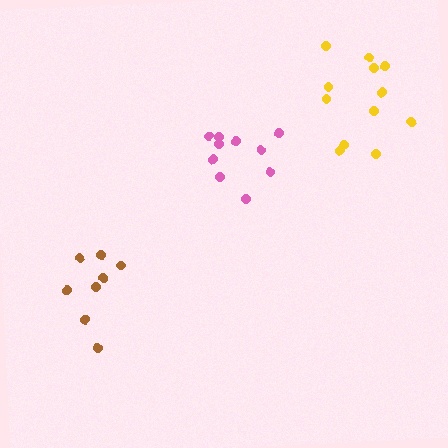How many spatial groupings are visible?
There are 3 spatial groupings.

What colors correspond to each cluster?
The clusters are colored: brown, pink, yellow.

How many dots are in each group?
Group 1: 8 dots, Group 2: 10 dots, Group 3: 12 dots (30 total).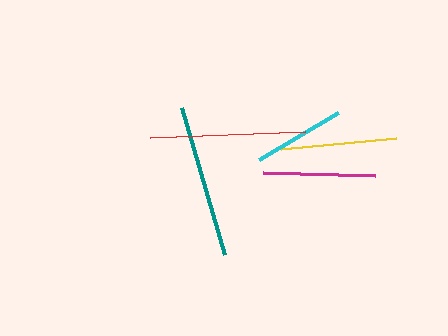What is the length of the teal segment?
The teal segment is approximately 153 pixels long.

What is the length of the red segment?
The red segment is approximately 155 pixels long.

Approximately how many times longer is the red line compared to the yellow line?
The red line is approximately 1.3 times the length of the yellow line.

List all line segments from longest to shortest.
From longest to shortest: red, teal, yellow, magenta, cyan.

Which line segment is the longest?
The red line is the longest at approximately 155 pixels.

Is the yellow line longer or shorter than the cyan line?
The yellow line is longer than the cyan line.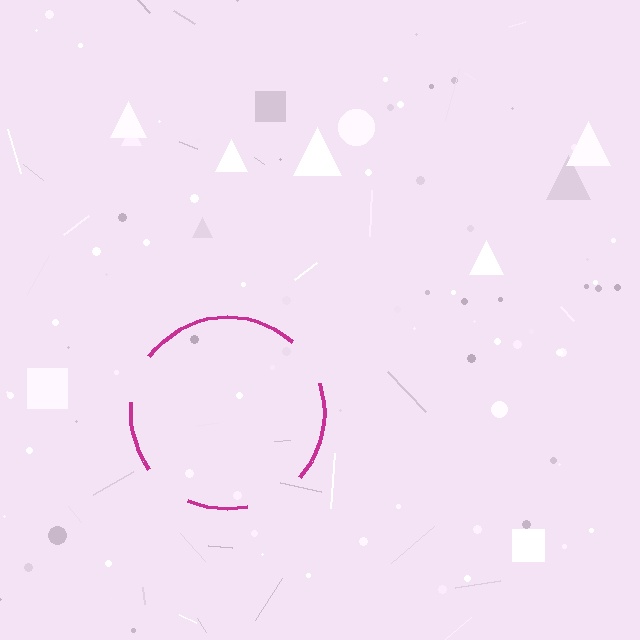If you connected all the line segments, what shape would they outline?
They would outline a circle.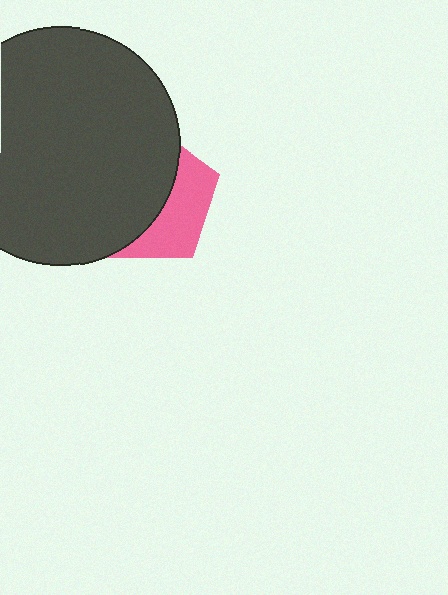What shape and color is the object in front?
The object in front is a dark gray circle.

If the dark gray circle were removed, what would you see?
You would see the complete pink pentagon.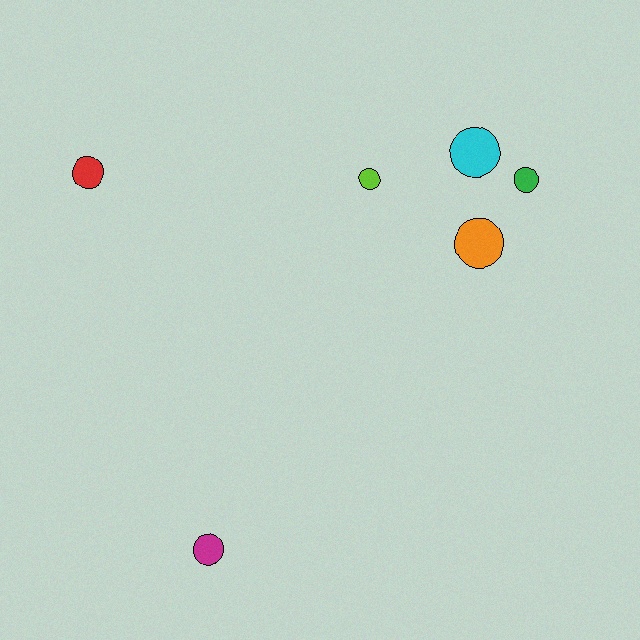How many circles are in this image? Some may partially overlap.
There are 6 circles.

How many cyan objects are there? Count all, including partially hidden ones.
There is 1 cyan object.